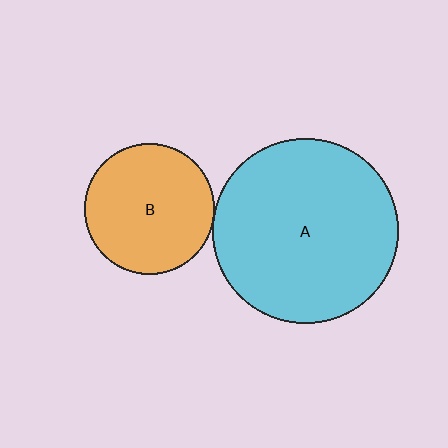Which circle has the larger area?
Circle A (cyan).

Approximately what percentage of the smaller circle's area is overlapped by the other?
Approximately 5%.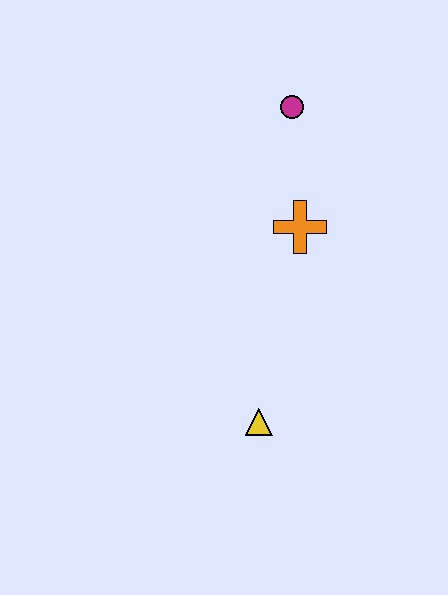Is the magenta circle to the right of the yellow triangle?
Yes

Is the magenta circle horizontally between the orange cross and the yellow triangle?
Yes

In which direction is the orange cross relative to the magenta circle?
The orange cross is below the magenta circle.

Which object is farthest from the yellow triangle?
The magenta circle is farthest from the yellow triangle.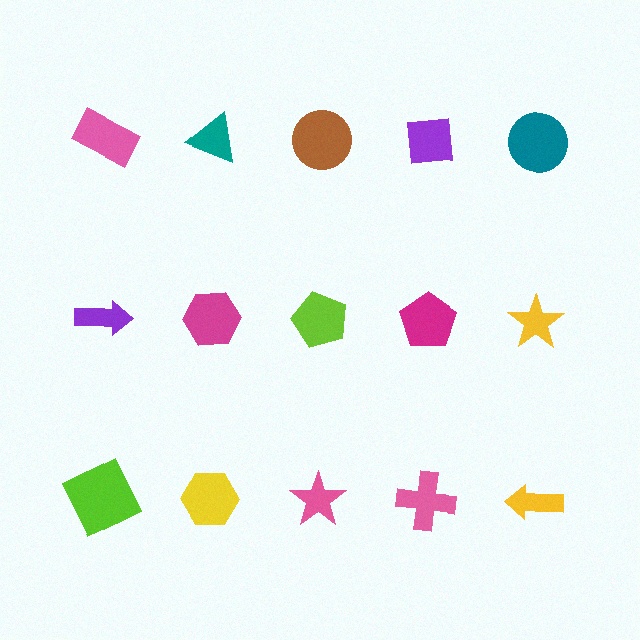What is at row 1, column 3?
A brown circle.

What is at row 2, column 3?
A lime pentagon.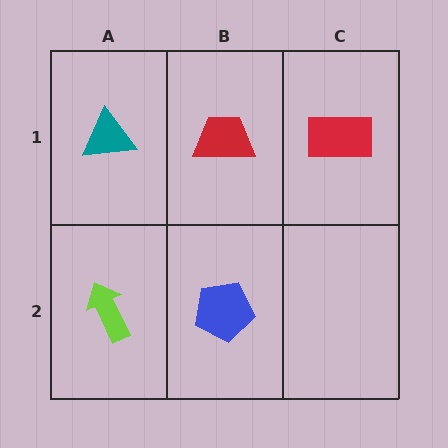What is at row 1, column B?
A red trapezoid.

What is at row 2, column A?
A lime arrow.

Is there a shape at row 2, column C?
No, that cell is empty.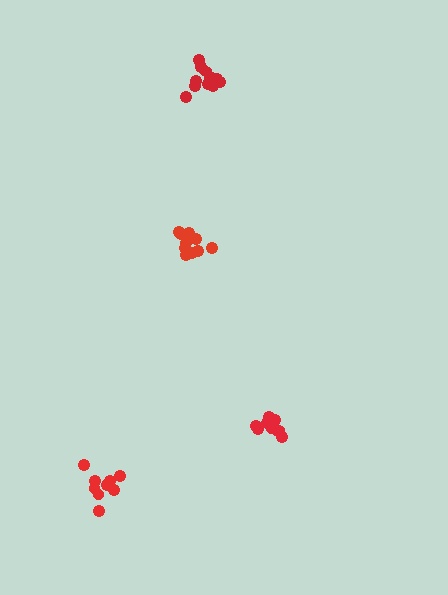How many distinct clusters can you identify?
There are 4 distinct clusters.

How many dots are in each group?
Group 1: 9 dots, Group 2: 12 dots, Group 3: 10 dots, Group 4: 11 dots (42 total).